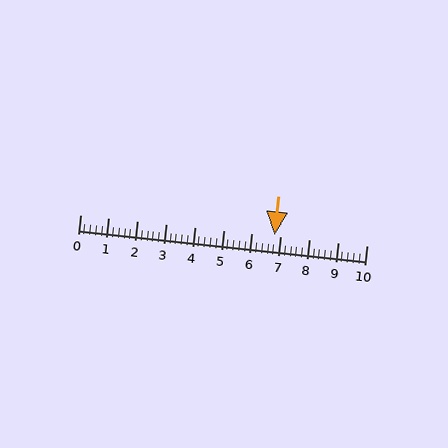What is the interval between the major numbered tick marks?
The major tick marks are spaced 1 units apart.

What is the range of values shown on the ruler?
The ruler shows values from 0 to 10.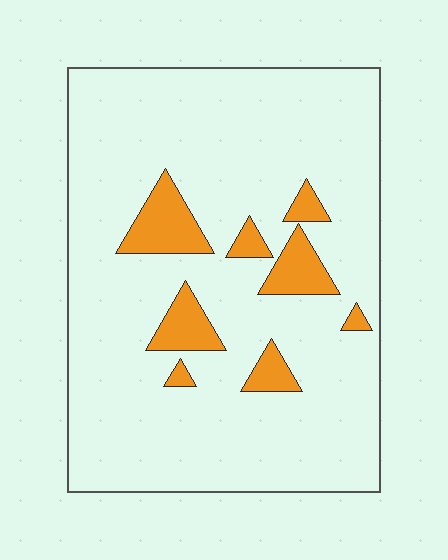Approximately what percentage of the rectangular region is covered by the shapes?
Approximately 10%.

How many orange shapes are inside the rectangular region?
8.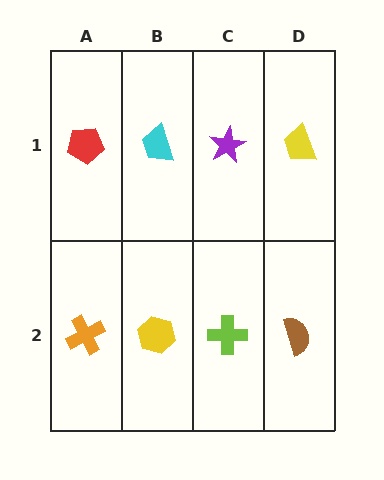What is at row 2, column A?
An orange cross.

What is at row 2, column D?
A brown semicircle.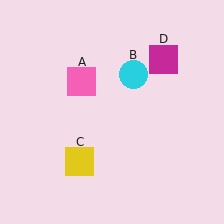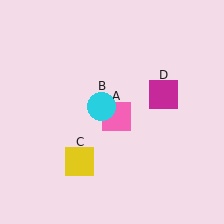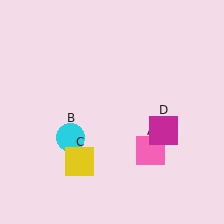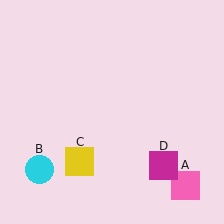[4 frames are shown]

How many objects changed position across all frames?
3 objects changed position: pink square (object A), cyan circle (object B), magenta square (object D).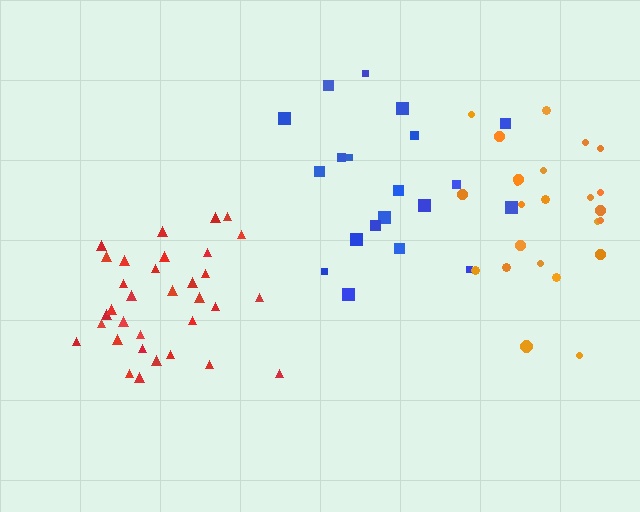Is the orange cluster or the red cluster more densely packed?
Red.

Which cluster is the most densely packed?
Red.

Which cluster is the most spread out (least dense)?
Blue.